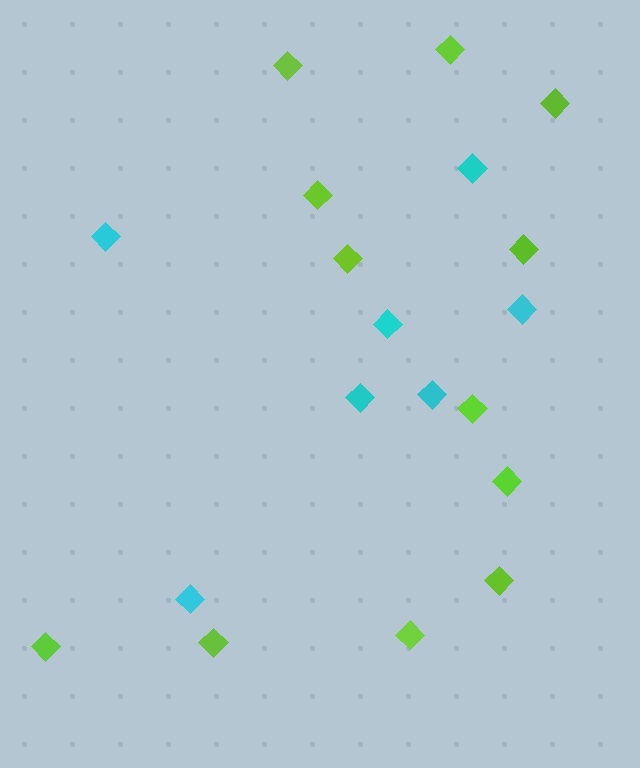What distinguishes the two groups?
There are 2 groups: one group of lime diamonds (12) and one group of cyan diamonds (7).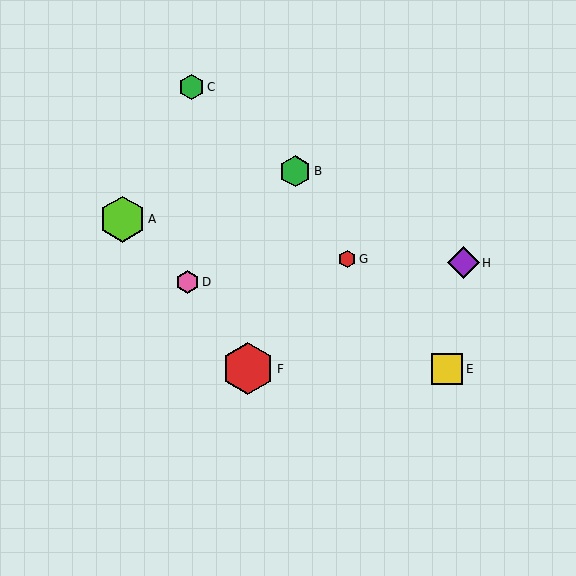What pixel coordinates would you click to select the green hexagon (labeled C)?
Click at (191, 87) to select the green hexagon C.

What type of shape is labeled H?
Shape H is a purple diamond.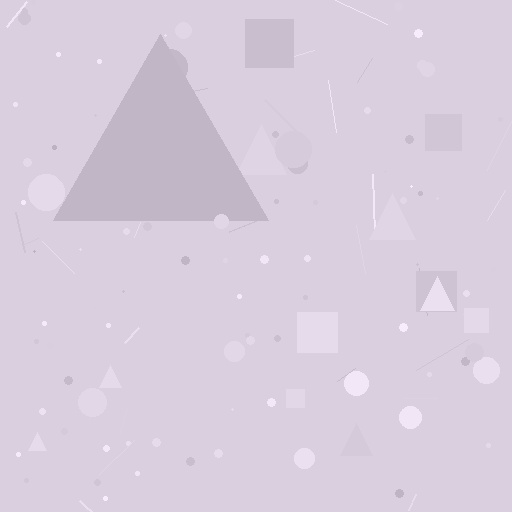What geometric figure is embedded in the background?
A triangle is embedded in the background.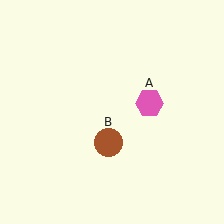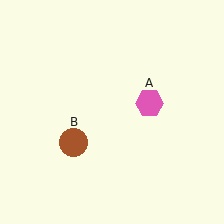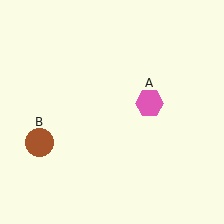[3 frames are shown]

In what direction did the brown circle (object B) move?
The brown circle (object B) moved left.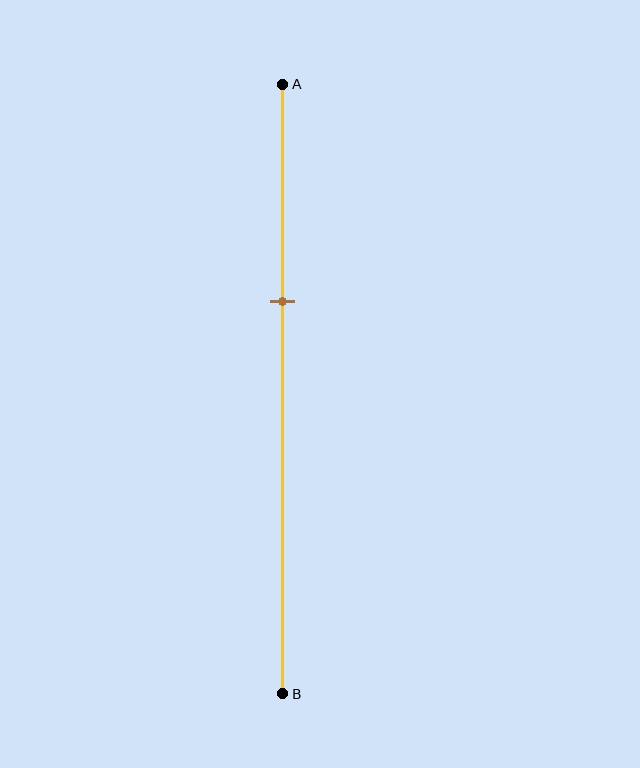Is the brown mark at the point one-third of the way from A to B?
Yes, the mark is approximately at the one-third point.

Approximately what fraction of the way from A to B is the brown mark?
The brown mark is approximately 35% of the way from A to B.